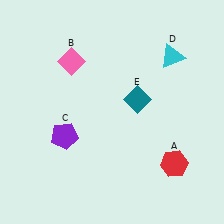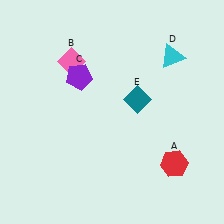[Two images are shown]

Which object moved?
The purple pentagon (C) moved up.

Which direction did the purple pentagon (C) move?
The purple pentagon (C) moved up.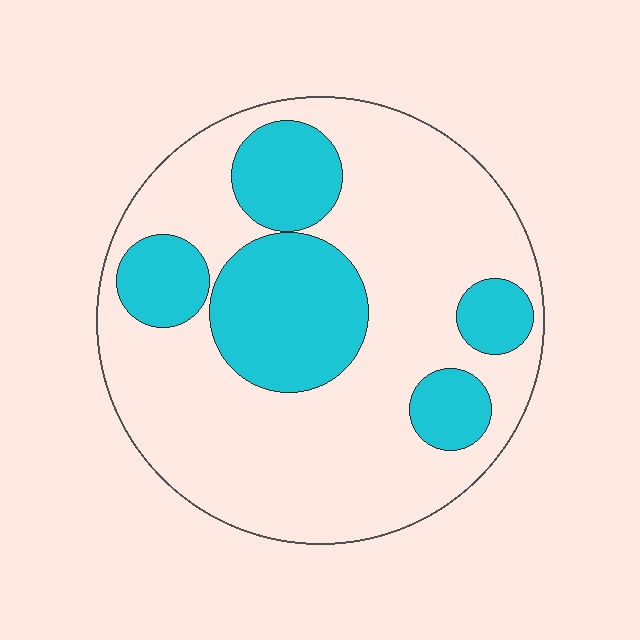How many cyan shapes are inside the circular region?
5.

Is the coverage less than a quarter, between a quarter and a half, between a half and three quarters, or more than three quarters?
Between a quarter and a half.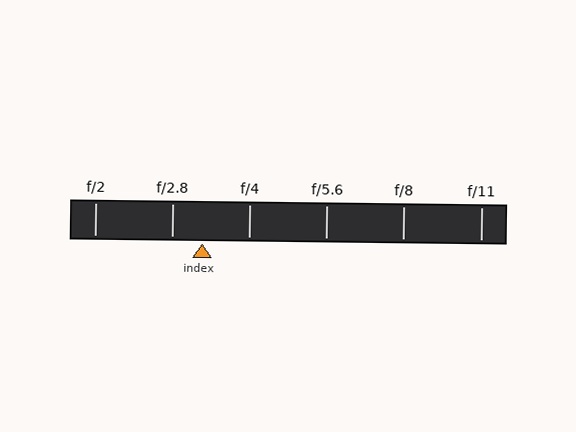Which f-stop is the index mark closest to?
The index mark is closest to f/2.8.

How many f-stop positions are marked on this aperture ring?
There are 6 f-stop positions marked.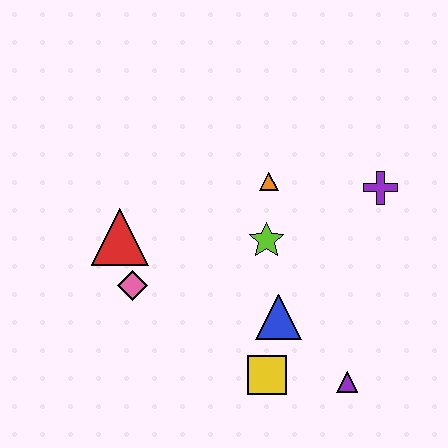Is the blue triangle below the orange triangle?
Yes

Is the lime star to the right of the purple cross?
No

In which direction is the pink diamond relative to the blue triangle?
The pink diamond is to the left of the blue triangle.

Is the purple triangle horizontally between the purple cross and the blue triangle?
Yes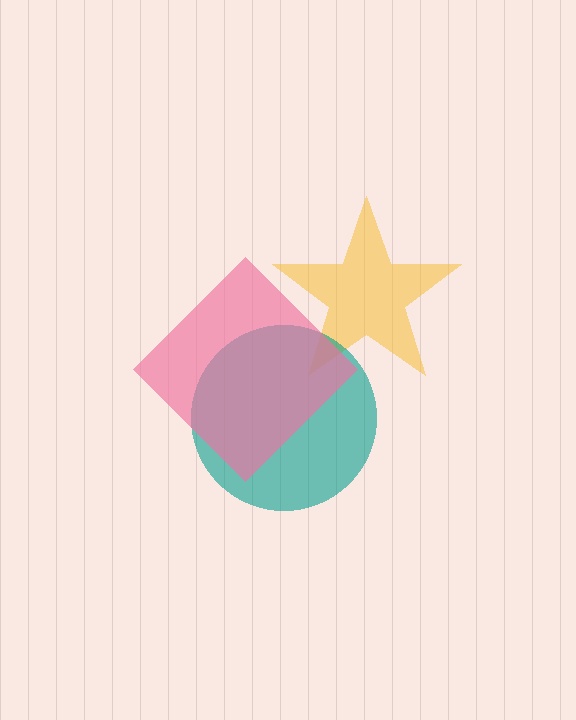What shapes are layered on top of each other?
The layered shapes are: a yellow star, a teal circle, a pink diamond.